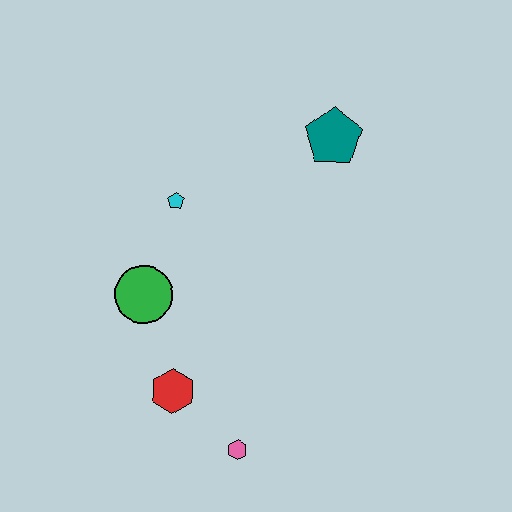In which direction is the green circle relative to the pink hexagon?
The green circle is above the pink hexagon.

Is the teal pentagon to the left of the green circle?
No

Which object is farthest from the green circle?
The teal pentagon is farthest from the green circle.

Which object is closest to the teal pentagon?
The cyan pentagon is closest to the teal pentagon.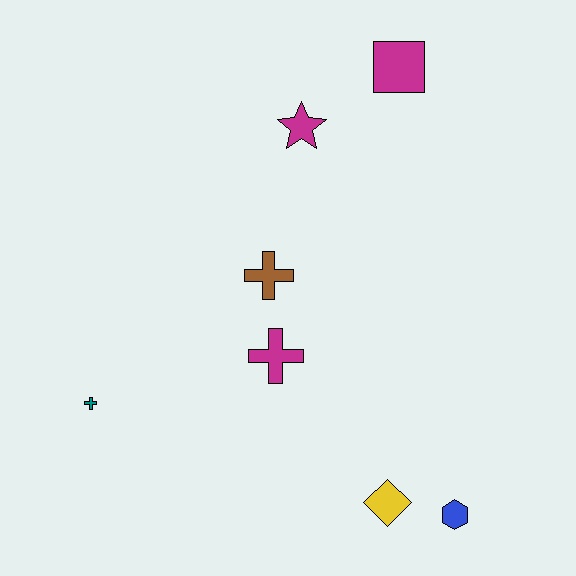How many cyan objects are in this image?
There are no cyan objects.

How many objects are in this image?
There are 7 objects.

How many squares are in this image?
There is 1 square.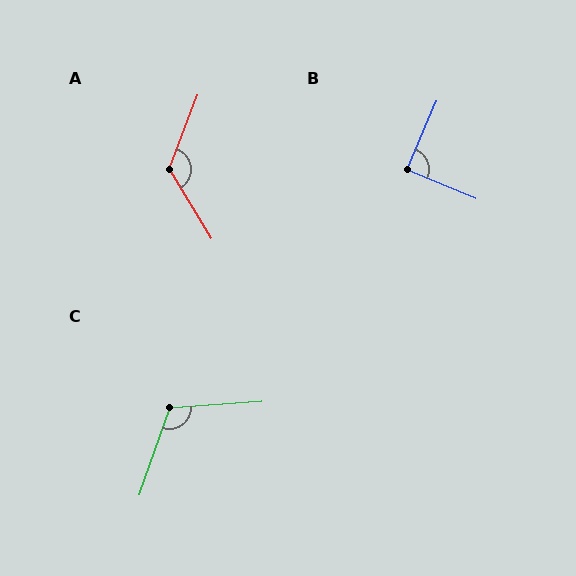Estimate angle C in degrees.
Approximately 113 degrees.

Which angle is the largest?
A, at approximately 128 degrees.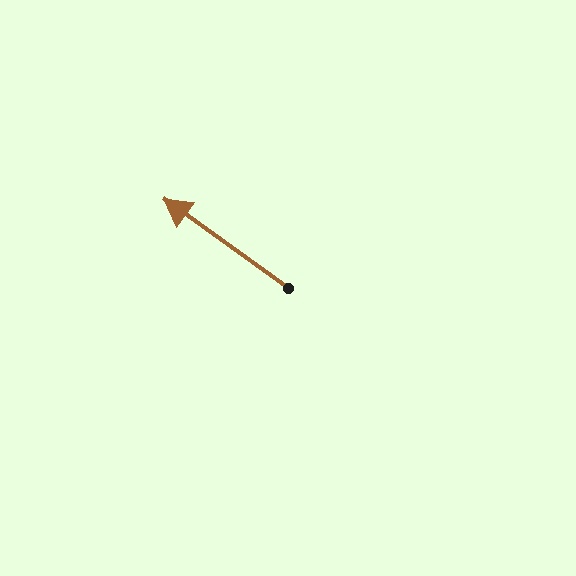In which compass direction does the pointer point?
Northwest.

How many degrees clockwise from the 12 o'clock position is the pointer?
Approximately 306 degrees.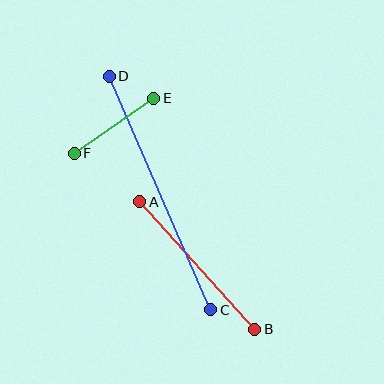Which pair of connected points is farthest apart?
Points C and D are farthest apart.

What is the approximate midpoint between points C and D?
The midpoint is at approximately (160, 193) pixels.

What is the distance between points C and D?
The distance is approximately 254 pixels.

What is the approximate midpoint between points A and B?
The midpoint is at approximately (197, 265) pixels.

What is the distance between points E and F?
The distance is approximately 97 pixels.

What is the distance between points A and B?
The distance is approximately 172 pixels.